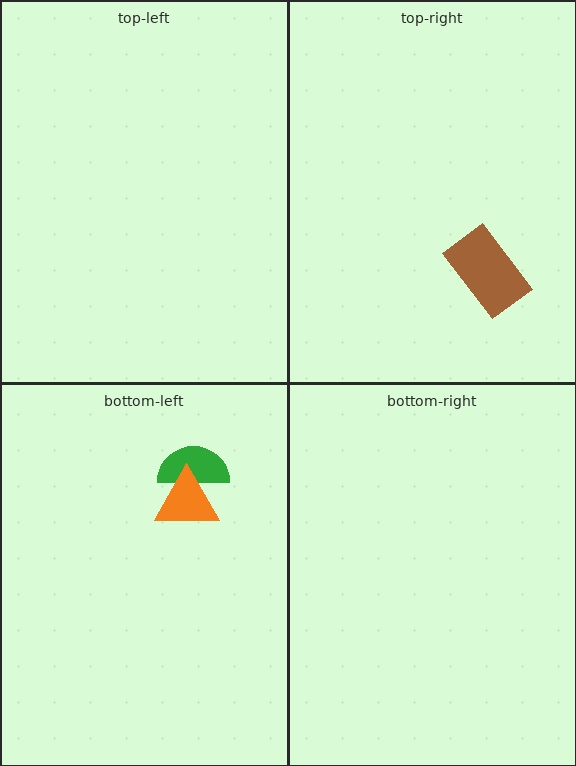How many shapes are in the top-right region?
1.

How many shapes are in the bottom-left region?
2.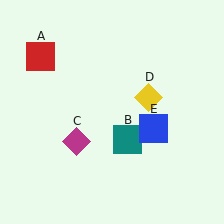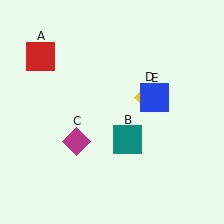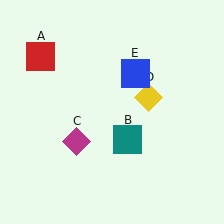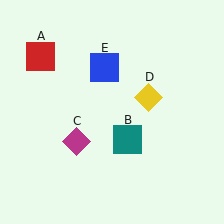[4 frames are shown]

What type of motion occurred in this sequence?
The blue square (object E) rotated counterclockwise around the center of the scene.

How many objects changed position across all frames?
1 object changed position: blue square (object E).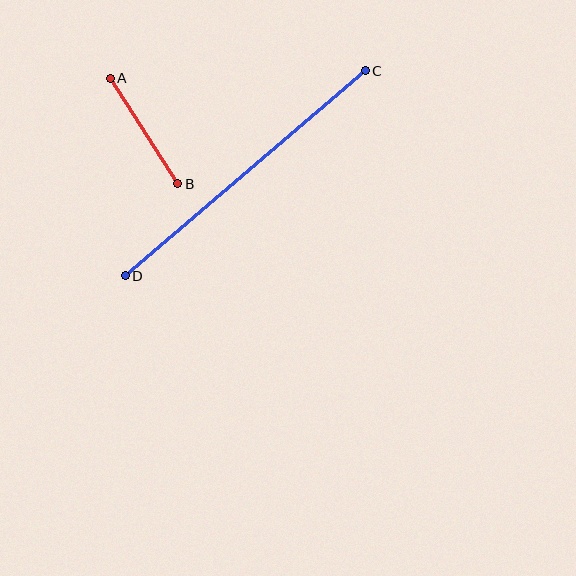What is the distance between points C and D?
The distance is approximately 315 pixels.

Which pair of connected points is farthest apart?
Points C and D are farthest apart.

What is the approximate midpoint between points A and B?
The midpoint is at approximately (144, 131) pixels.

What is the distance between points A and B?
The distance is approximately 125 pixels.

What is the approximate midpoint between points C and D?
The midpoint is at approximately (245, 173) pixels.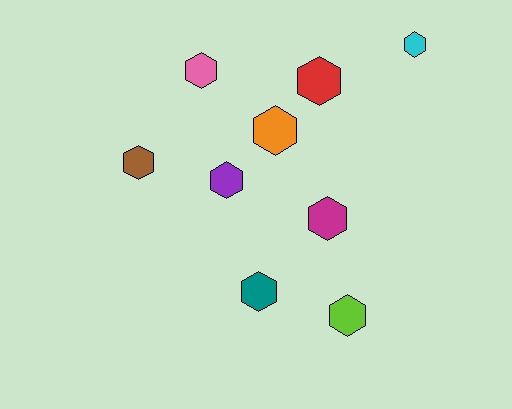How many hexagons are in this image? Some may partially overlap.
There are 9 hexagons.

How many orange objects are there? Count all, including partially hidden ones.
There is 1 orange object.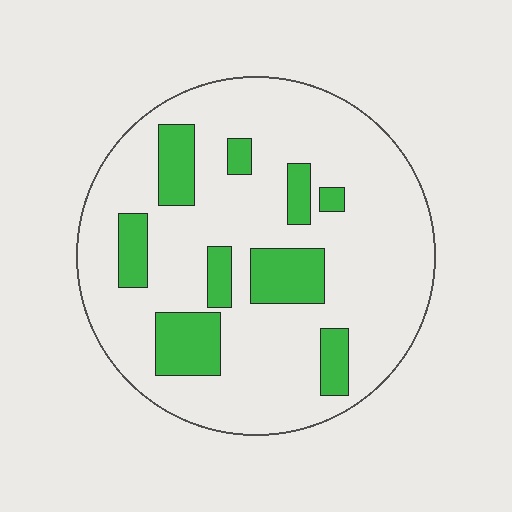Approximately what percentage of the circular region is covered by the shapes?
Approximately 20%.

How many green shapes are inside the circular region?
9.